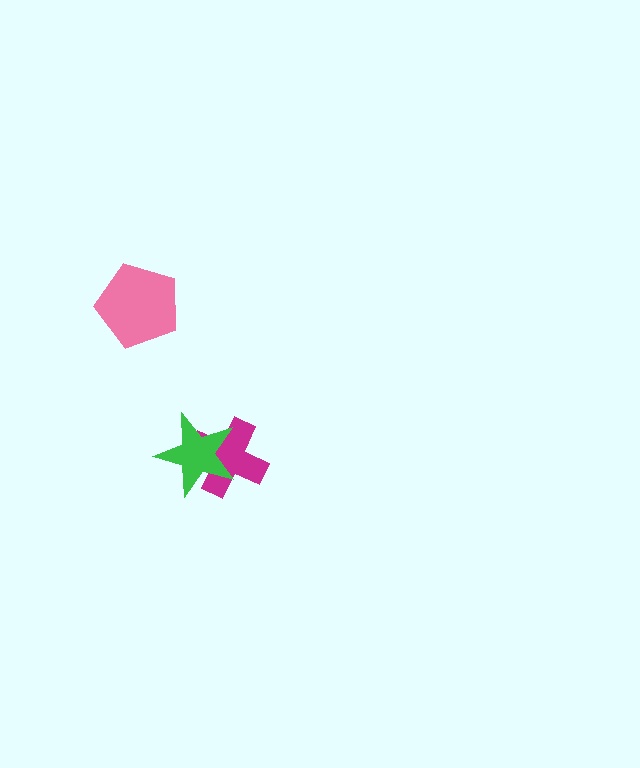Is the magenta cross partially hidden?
Yes, it is partially covered by another shape.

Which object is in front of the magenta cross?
The green star is in front of the magenta cross.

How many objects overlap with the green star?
1 object overlaps with the green star.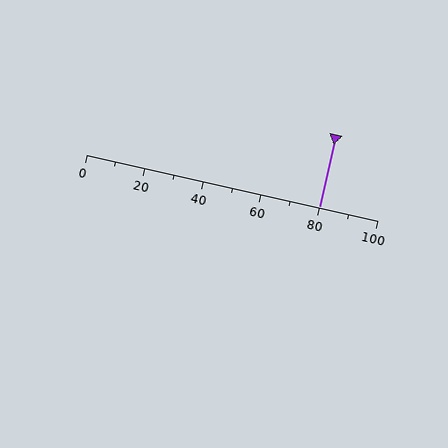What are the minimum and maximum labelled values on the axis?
The axis runs from 0 to 100.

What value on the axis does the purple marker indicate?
The marker indicates approximately 80.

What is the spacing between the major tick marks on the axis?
The major ticks are spaced 20 apart.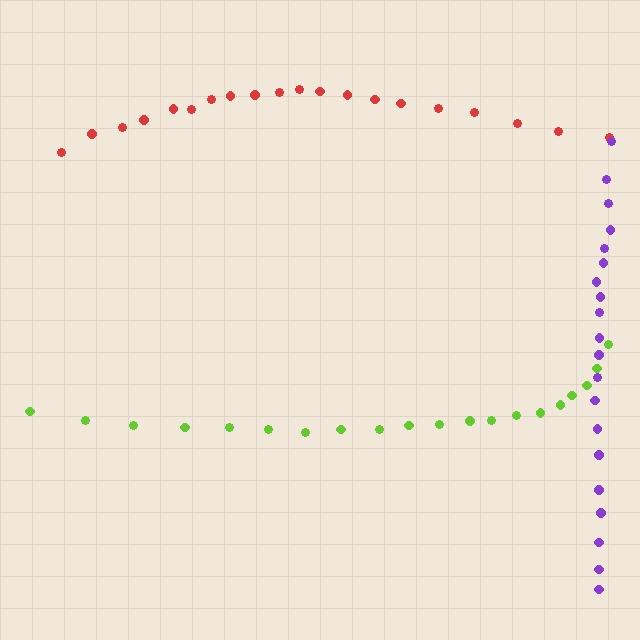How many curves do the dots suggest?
There are 3 distinct paths.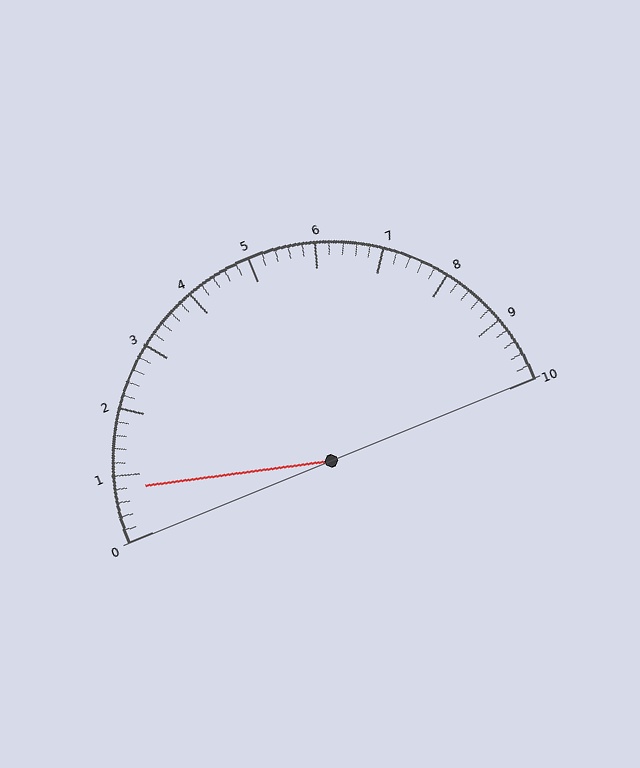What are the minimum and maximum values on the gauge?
The gauge ranges from 0 to 10.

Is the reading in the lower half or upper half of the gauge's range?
The reading is in the lower half of the range (0 to 10).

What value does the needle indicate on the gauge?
The needle indicates approximately 0.8.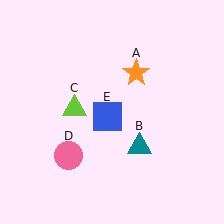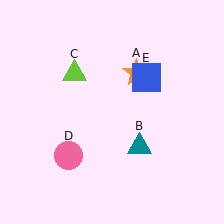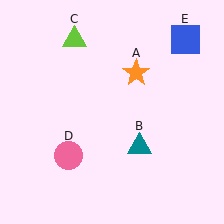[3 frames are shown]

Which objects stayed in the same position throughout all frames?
Orange star (object A) and teal triangle (object B) and pink circle (object D) remained stationary.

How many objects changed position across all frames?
2 objects changed position: lime triangle (object C), blue square (object E).